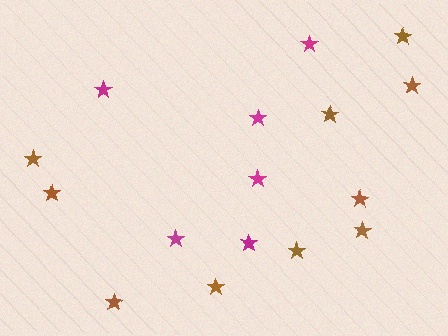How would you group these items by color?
There are 2 groups: one group of magenta stars (6) and one group of brown stars (10).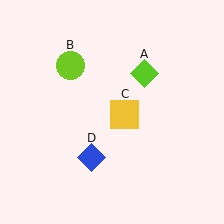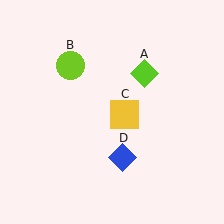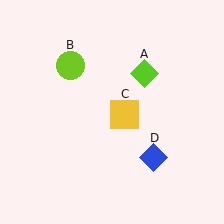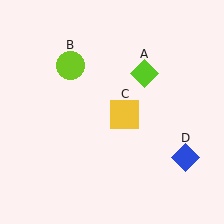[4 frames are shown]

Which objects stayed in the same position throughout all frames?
Lime diamond (object A) and lime circle (object B) and yellow square (object C) remained stationary.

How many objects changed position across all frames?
1 object changed position: blue diamond (object D).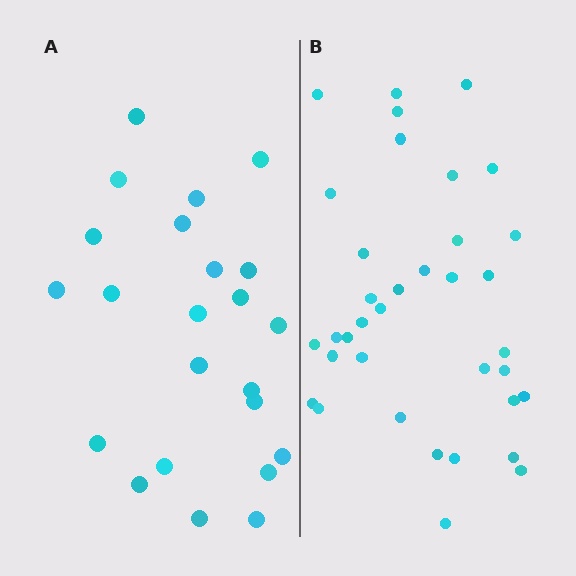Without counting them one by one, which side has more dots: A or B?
Region B (the right region) has more dots.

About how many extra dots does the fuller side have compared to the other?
Region B has approximately 15 more dots than region A.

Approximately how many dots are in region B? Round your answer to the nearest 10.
About 40 dots. (The exact count is 36, which rounds to 40.)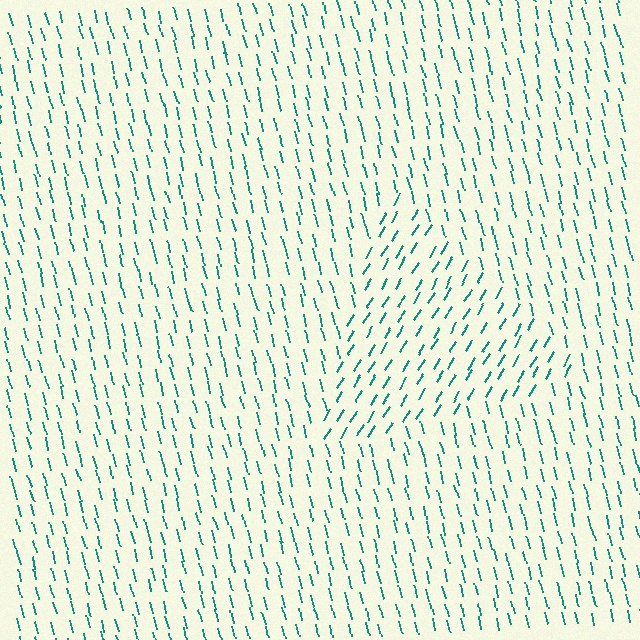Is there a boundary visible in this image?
Yes, there is a texture boundary formed by a change in line orientation.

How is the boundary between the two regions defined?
The boundary is defined purely by a change in line orientation (approximately 45 degrees difference). All lines are the same color and thickness.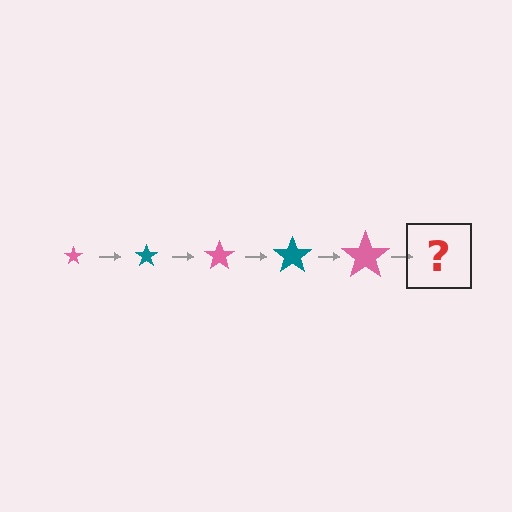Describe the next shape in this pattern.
It should be a teal star, larger than the previous one.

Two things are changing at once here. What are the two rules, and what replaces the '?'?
The two rules are that the star grows larger each step and the color cycles through pink and teal. The '?' should be a teal star, larger than the previous one.